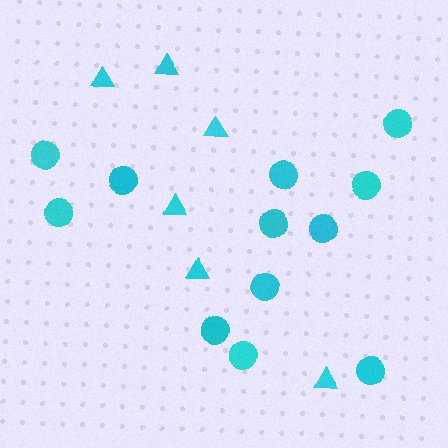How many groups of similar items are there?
There are 2 groups: one group of circles (12) and one group of triangles (6).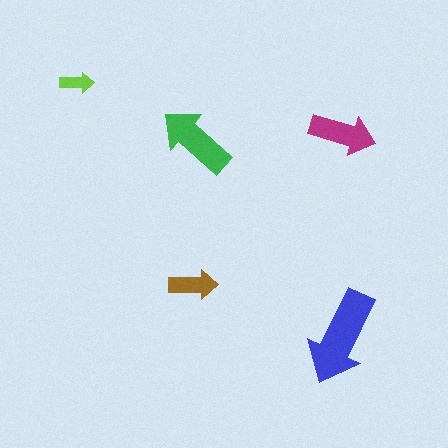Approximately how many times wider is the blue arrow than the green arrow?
About 1.5 times wider.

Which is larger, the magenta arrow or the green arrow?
The green one.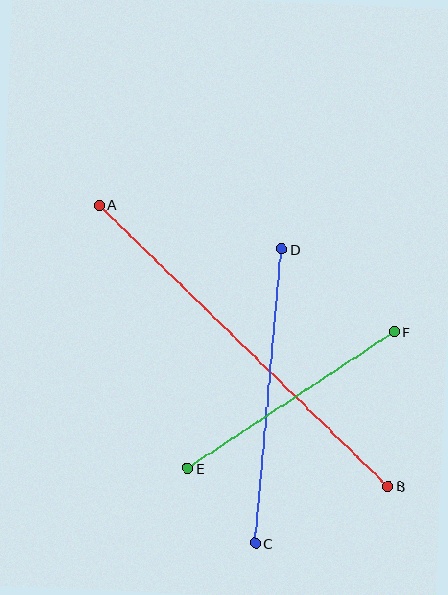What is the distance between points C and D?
The distance is approximately 295 pixels.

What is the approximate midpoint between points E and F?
The midpoint is at approximately (291, 400) pixels.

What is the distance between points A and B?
The distance is approximately 403 pixels.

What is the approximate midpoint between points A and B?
The midpoint is at approximately (244, 346) pixels.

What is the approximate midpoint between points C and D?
The midpoint is at approximately (268, 396) pixels.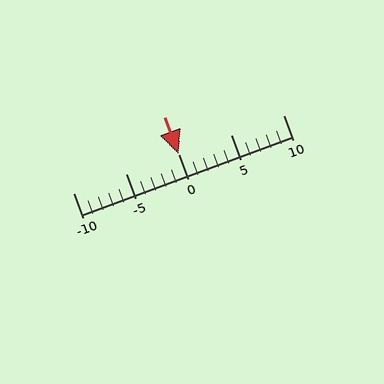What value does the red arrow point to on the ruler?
The red arrow points to approximately 0.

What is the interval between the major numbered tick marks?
The major tick marks are spaced 5 units apart.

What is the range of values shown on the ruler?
The ruler shows values from -10 to 10.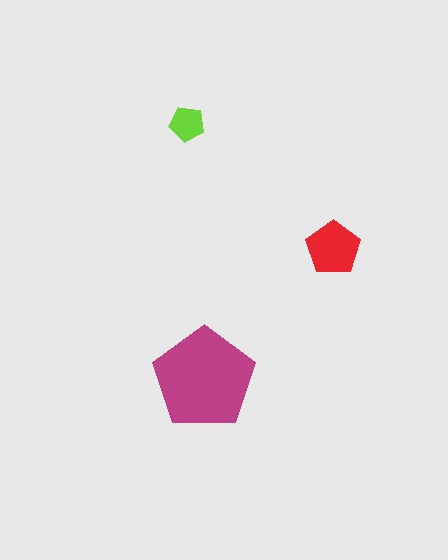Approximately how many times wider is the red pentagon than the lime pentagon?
About 1.5 times wider.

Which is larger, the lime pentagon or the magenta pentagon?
The magenta one.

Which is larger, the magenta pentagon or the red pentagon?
The magenta one.